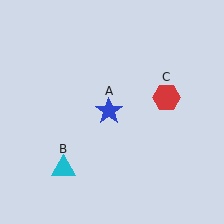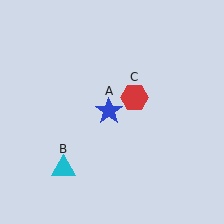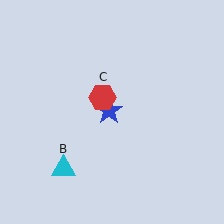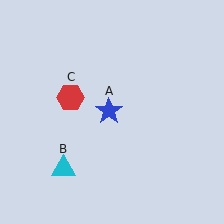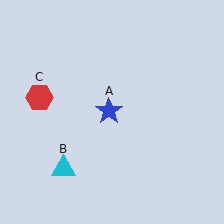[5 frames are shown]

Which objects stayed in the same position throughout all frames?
Blue star (object A) and cyan triangle (object B) remained stationary.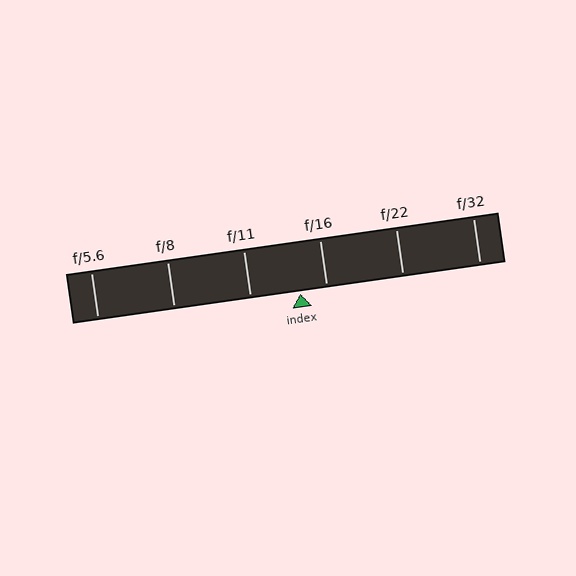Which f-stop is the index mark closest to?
The index mark is closest to f/16.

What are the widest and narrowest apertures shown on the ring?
The widest aperture shown is f/5.6 and the narrowest is f/32.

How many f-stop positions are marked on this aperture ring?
There are 6 f-stop positions marked.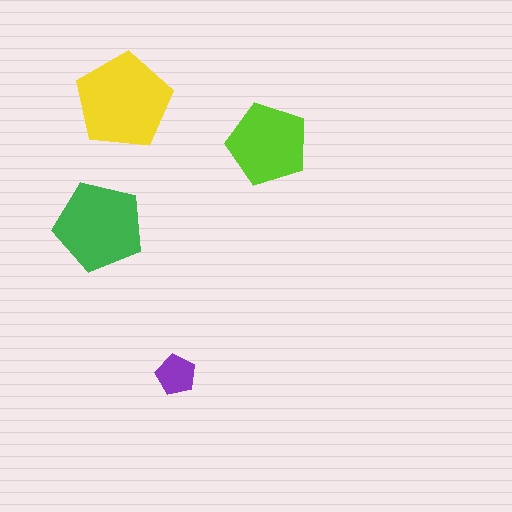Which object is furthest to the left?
The green pentagon is leftmost.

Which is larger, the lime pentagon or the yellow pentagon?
The yellow one.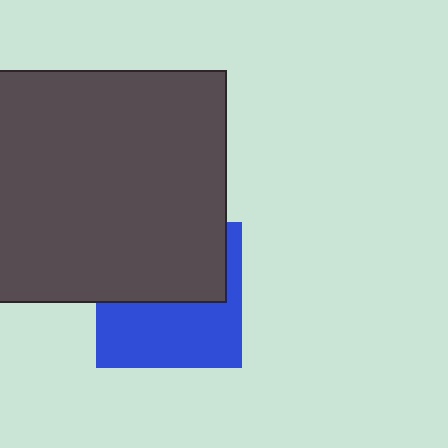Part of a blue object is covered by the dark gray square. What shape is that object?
It is a square.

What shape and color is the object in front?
The object in front is a dark gray square.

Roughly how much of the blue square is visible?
About half of it is visible (roughly 49%).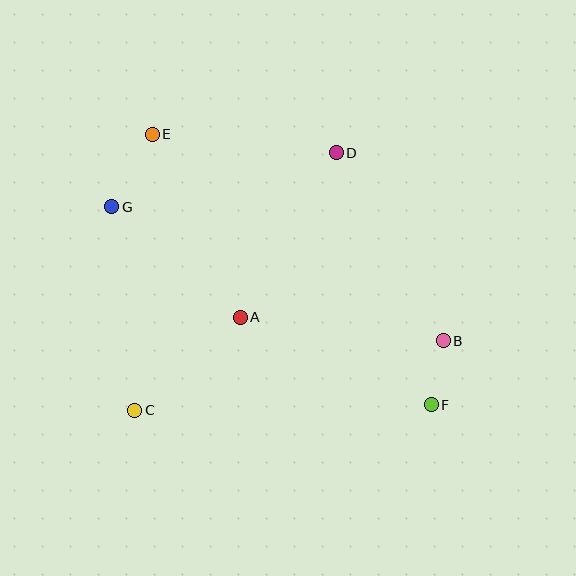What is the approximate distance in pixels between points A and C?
The distance between A and C is approximately 141 pixels.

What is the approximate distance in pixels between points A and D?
The distance between A and D is approximately 190 pixels.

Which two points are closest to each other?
Points B and F are closest to each other.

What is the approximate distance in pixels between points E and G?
The distance between E and G is approximately 83 pixels.